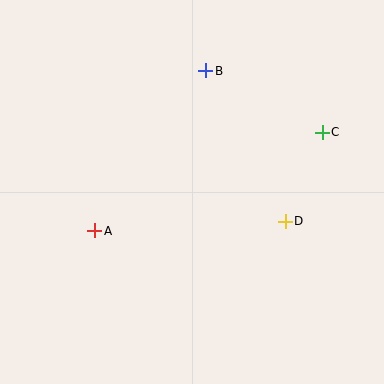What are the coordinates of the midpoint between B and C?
The midpoint between B and C is at (264, 101).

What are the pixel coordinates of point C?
Point C is at (322, 132).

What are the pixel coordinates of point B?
Point B is at (206, 71).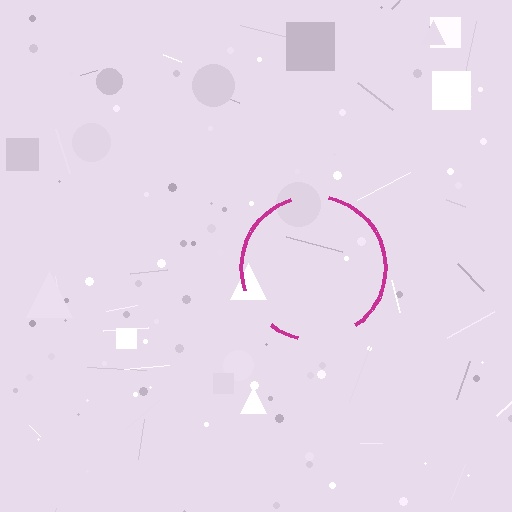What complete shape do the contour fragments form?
The contour fragments form a circle.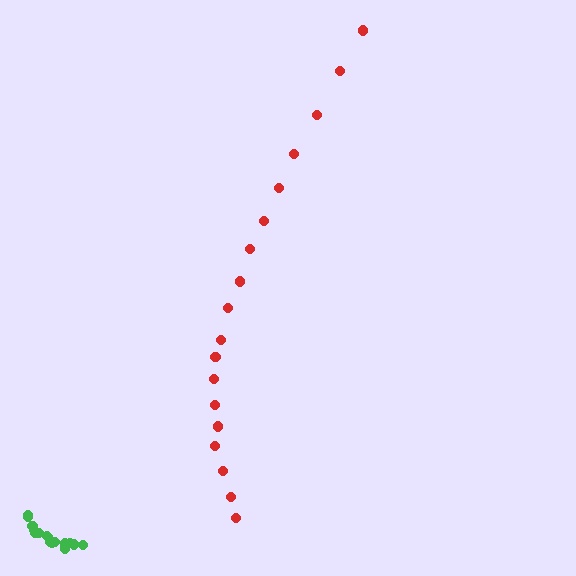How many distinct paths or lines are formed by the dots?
There are 2 distinct paths.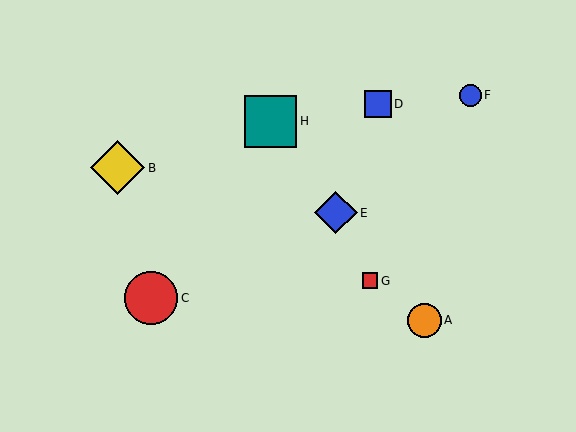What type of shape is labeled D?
Shape D is a blue square.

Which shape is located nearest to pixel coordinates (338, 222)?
The blue diamond (labeled E) at (336, 213) is nearest to that location.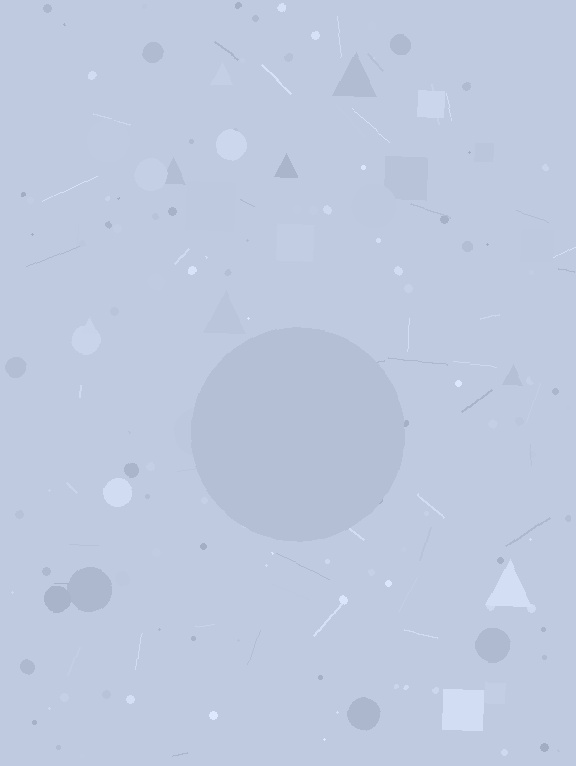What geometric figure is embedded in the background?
A circle is embedded in the background.